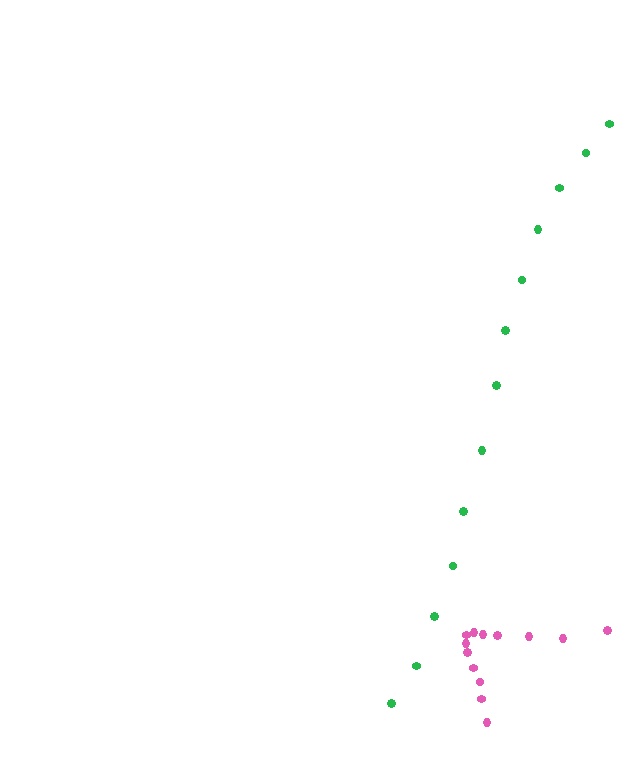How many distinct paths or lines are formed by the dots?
There are 2 distinct paths.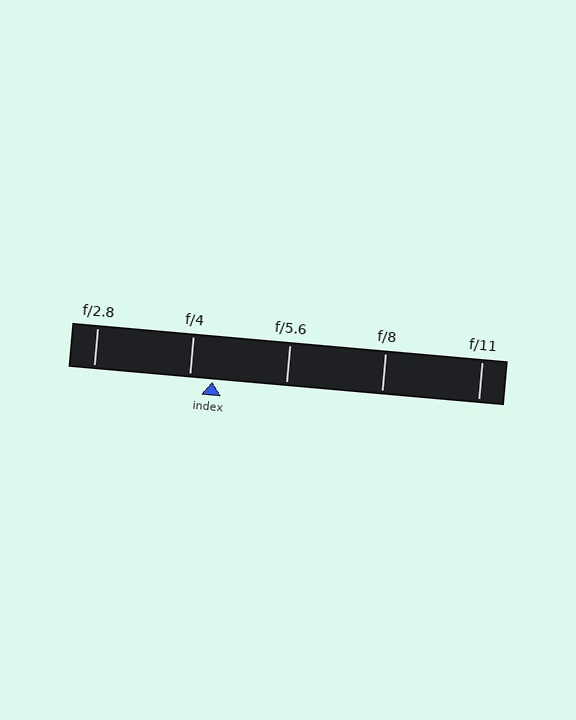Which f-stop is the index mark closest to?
The index mark is closest to f/4.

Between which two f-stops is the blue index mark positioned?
The index mark is between f/4 and f/5.6.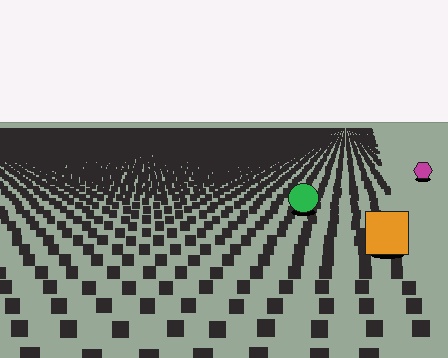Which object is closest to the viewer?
The orange square is closest. The texture marks near it are larger and more spread out.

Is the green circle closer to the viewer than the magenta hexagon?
Yes. The green circle is closer — you can tell from the texture gradient: the ground texture is coarser near it.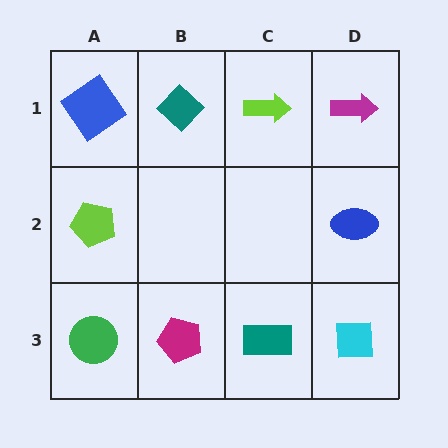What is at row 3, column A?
A green circle.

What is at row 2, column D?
A blue ellipse.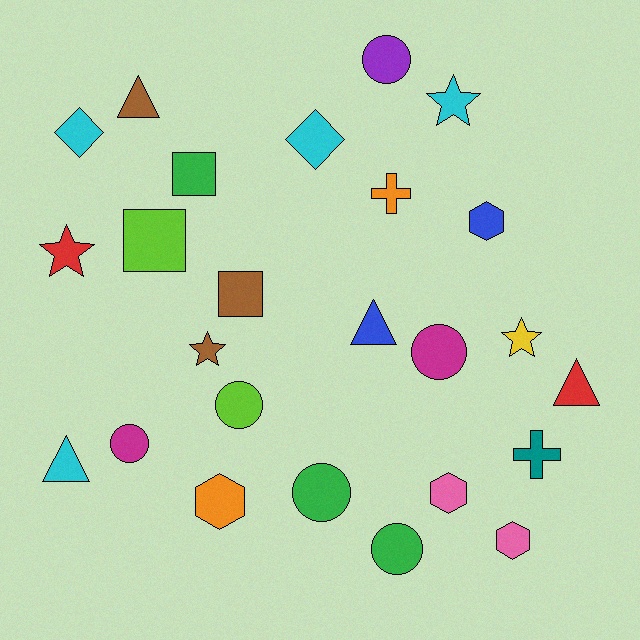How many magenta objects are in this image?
There are 2 magenta objects.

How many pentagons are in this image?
There are no pentagons.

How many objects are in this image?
There are 25 objects.